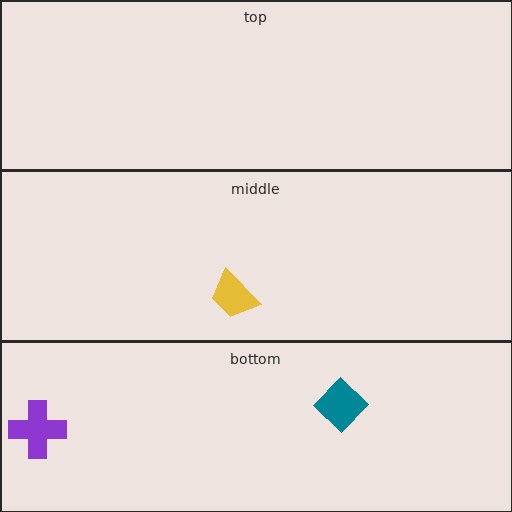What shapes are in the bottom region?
The teal diamond, the purple cross.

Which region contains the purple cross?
The bottom region.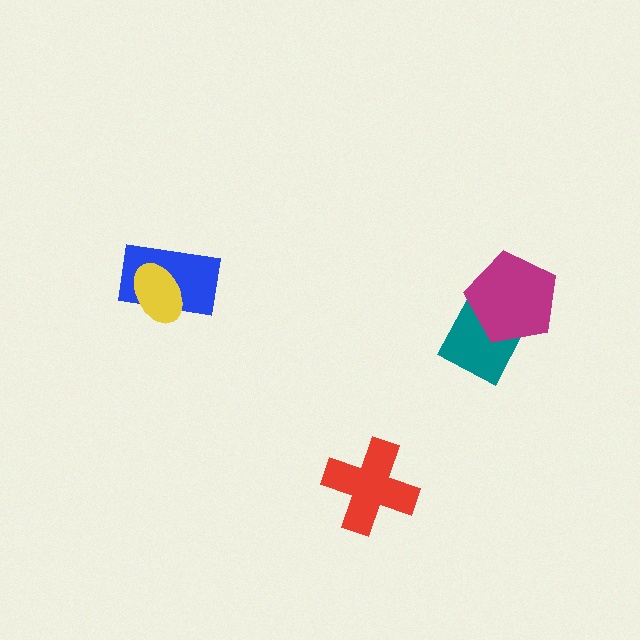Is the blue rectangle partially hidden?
Yes, it is partially covered by another shape.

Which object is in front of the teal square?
The magenta pentagon is in front of the teal square.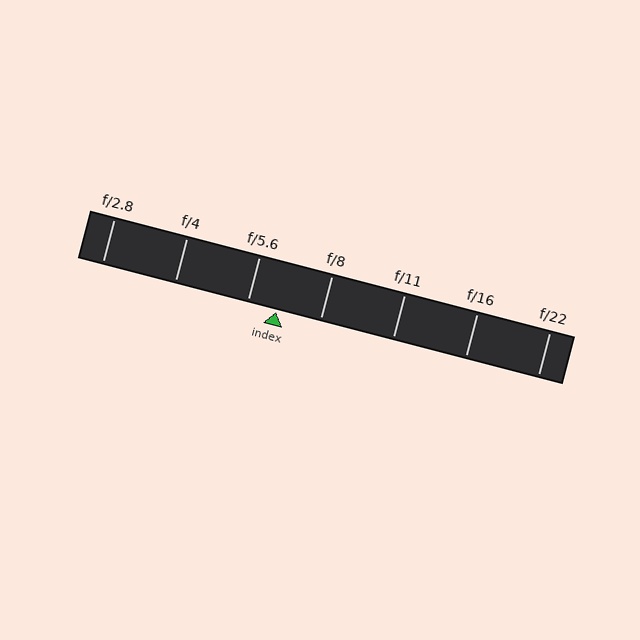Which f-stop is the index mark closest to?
The index mark is closest to f/5.6.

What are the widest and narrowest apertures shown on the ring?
The widest aperture shown is f/2.8 and the narrowest is f/22.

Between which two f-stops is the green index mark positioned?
The index mark is between f/5.6 and f/8.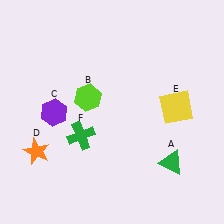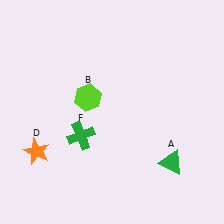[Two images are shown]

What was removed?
The purple hexagon (C), the yellow square (E) were removed in Image 2.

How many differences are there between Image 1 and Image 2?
There are 2 differences between the two images.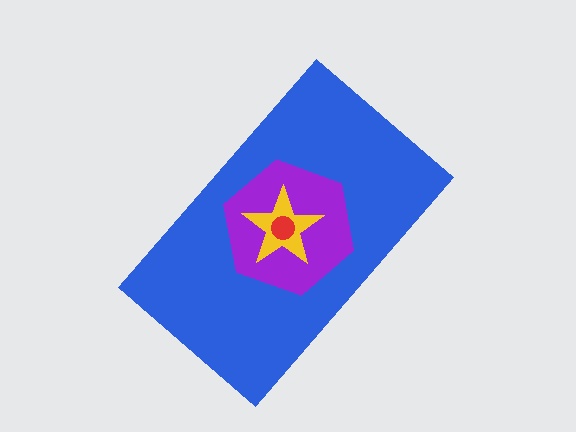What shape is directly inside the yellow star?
The red circle.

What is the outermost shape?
The blue rectangle.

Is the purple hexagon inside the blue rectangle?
Yes.